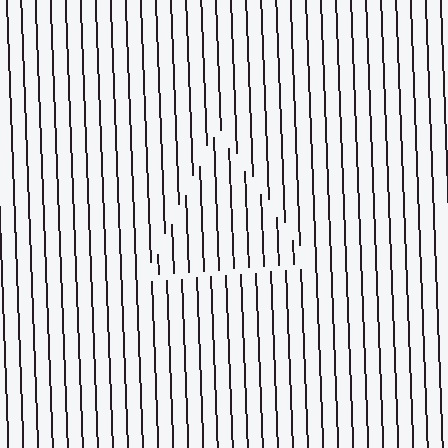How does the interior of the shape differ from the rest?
The interior of the shape contains the same grating, shifted by half a period — the contour is defined by the phase discontinuity where line-ends from the inner and outer gratings abut.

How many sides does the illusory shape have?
3 sides — the line-ends trace a triangle.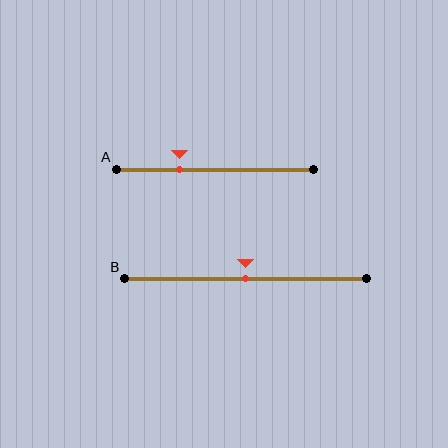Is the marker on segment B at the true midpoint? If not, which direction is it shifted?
Yes, the marker on segment B is at the true midpoint.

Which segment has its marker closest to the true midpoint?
Segment B has its marker closest to the true midpoint.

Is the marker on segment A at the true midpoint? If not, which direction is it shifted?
No, the marker on segment A is shifted to the left by about 18% of the segment length.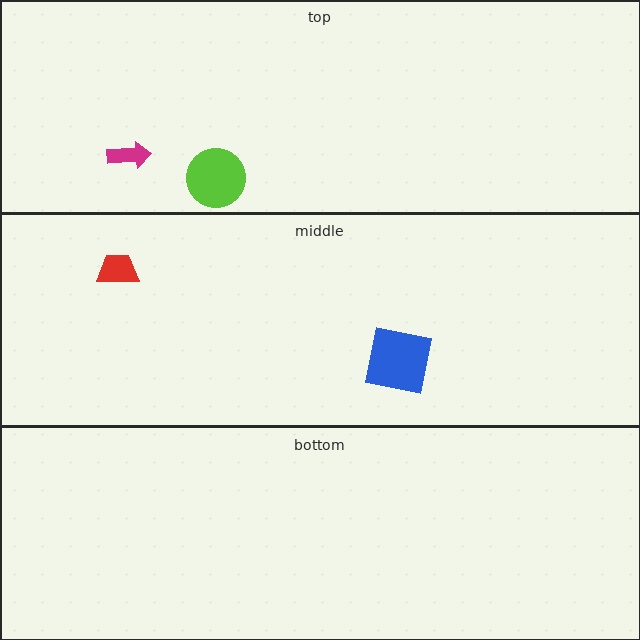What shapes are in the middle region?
The red trapezoid, the blue square.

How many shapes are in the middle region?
2.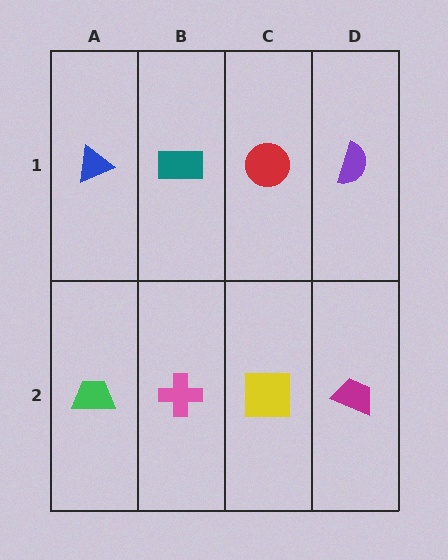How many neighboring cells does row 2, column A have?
2.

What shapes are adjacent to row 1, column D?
A magenta trapezoid (row 2, column D), a red circle (row 1, column C).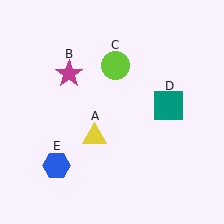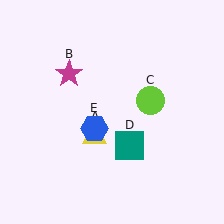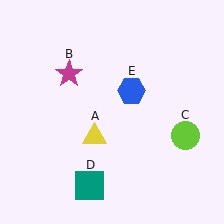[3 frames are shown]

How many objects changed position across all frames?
3 objects changed position: lime circle (object C), teal square (object D), blue hexagon (object E).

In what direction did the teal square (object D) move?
The teal square (object D) moved down and to the left.